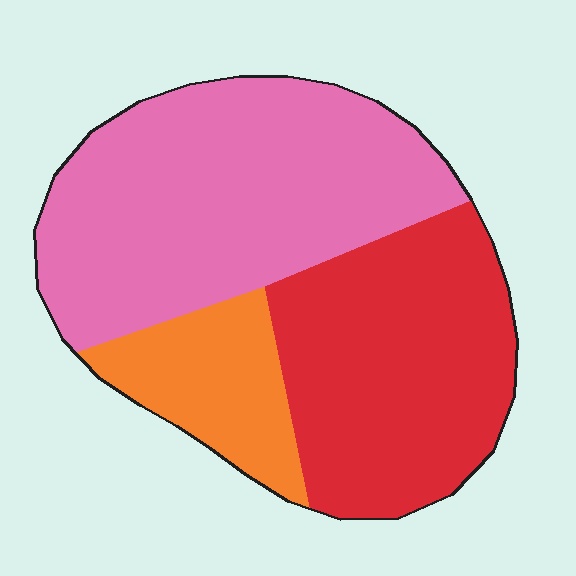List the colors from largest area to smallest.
From largest to smallest: pink, red, orange.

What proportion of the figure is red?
Red covers 37% of the figure.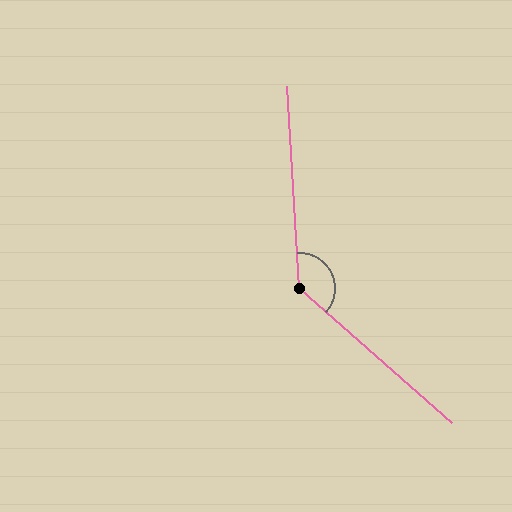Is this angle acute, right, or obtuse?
It is obtuse.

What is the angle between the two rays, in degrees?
Approximately 135 degrees.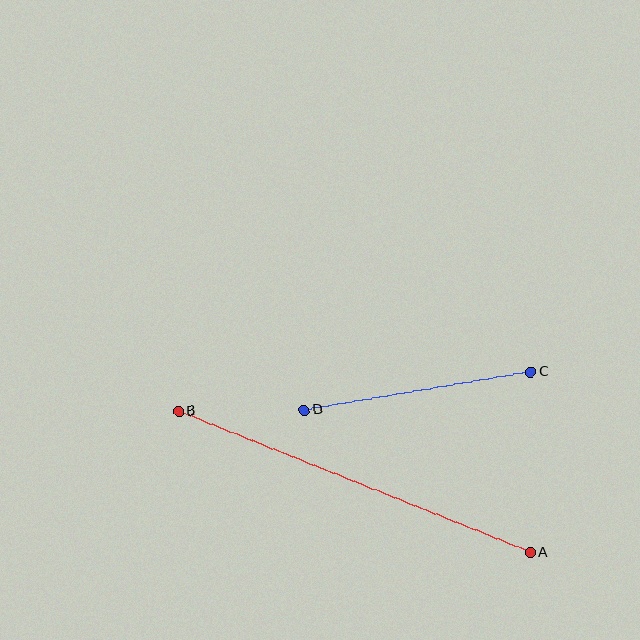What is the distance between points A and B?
The distance is approximately 378 pixels.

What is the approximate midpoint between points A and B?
The midpoint is at approximately (354, 482) pixels.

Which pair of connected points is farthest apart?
Points A and B are farthest apart.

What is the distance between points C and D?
The distance is approximately 230 pixels.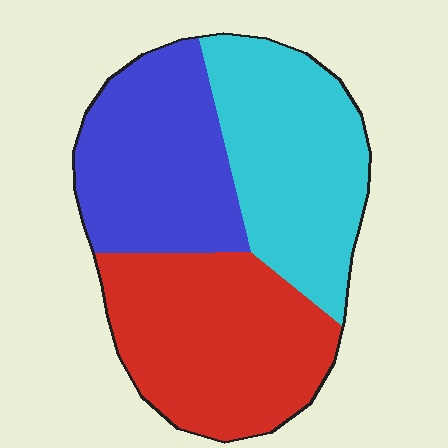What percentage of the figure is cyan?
Cyan covers around 35% of the figure.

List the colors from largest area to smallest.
From largest to smallest: red, cyan, blue.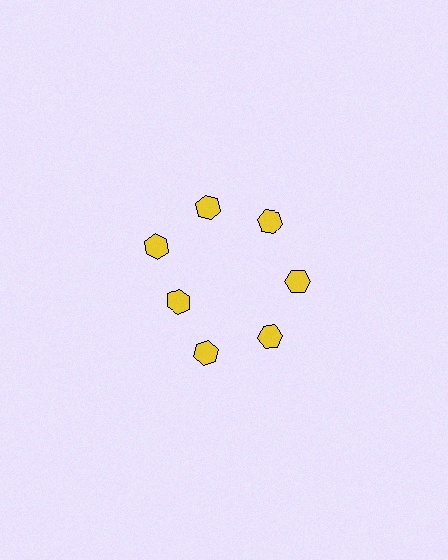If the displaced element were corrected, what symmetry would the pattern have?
It would have 7-fold rotational symmetry — the pattern would map onto itself every 51 degrees.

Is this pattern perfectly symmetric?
No. The 7 yellow hexagons are arranged in a ring, but one element near the 8 o'clock position is pulled inward toward the center, breaking the 7-fold rotational symmetry.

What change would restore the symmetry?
The symmetry would be restored by moving it outward, back onto the ring so that all 7 hexagons sit at equal angles and equal distance from the center.